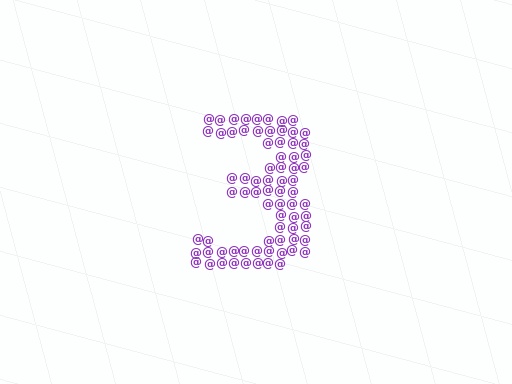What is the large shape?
The large shape is the digit 3.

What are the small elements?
The small elements are at signs.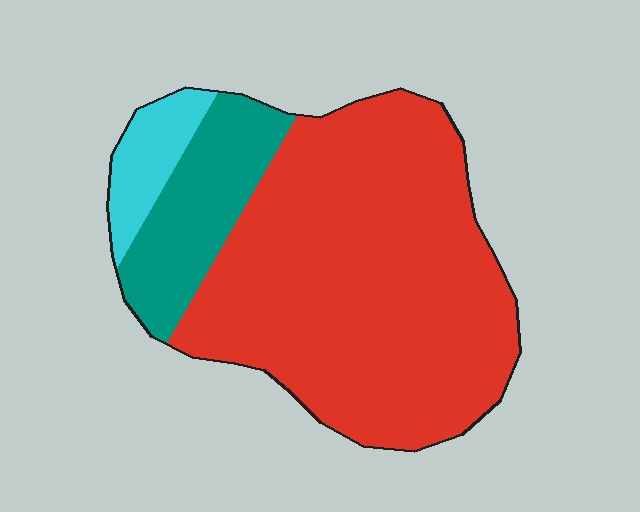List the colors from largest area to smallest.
From largest to smallest: red, teal, cyan.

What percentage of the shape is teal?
Teal takes up about one sixth (1/6) of the shape.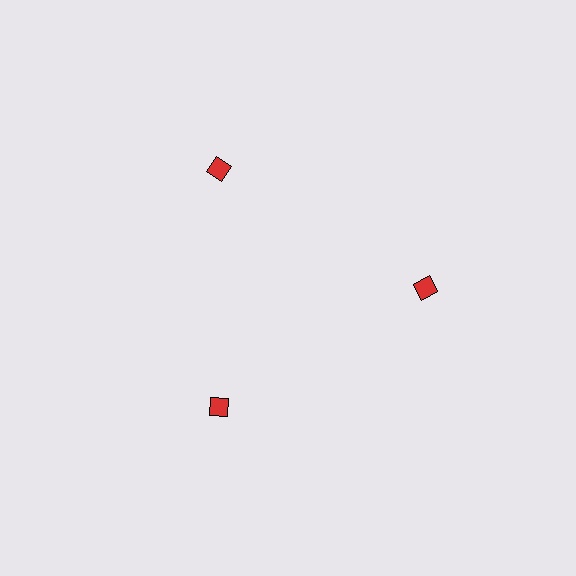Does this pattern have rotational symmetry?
Yes, this pattern has 3-fold rotational symmetry. It looks the same after rotating 120 degrees around the center.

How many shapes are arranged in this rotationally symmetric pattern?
There are 3 shapes, arranged in 3 groups of 1.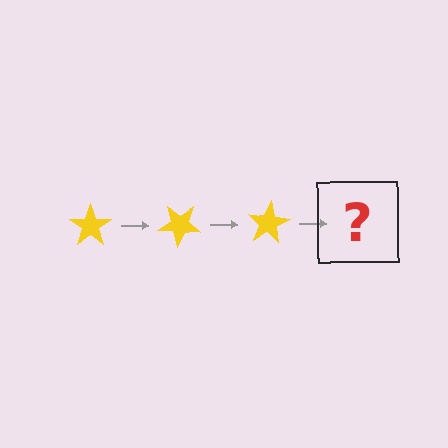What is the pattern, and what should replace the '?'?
The pattern is that the star rotates 40 degrees each step. The '?' should be a yellow star rotated 120 degrees.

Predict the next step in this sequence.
The next step is a yellow star rotated 120 degrees.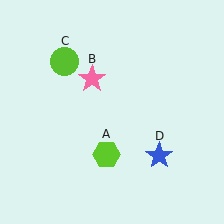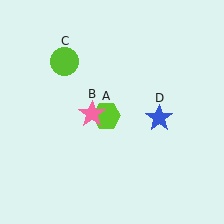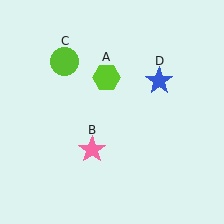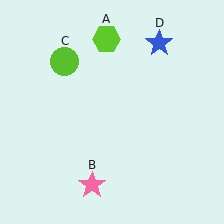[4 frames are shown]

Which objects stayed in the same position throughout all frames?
Lime circle (object C) remained stationary.